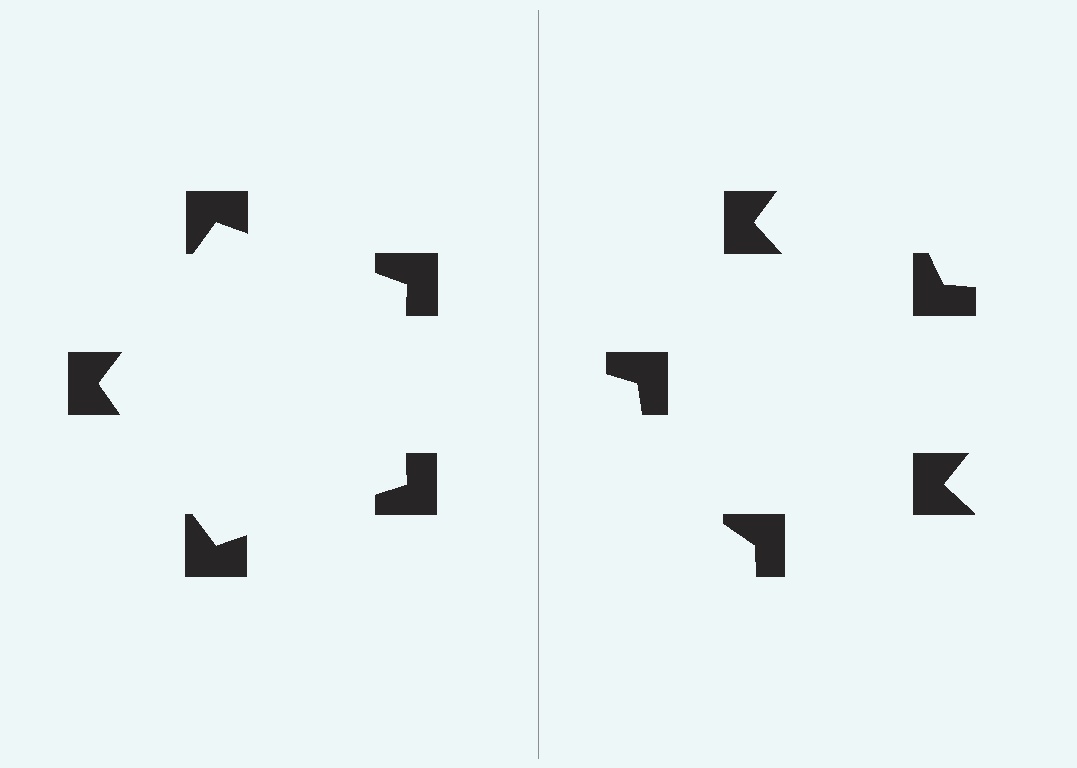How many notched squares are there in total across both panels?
10 — 5 on each side.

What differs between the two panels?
The notched squares are positioned identically on both sides; only the wedge orientations differ. On the left they align to a pentagon; on the right they are misaligned.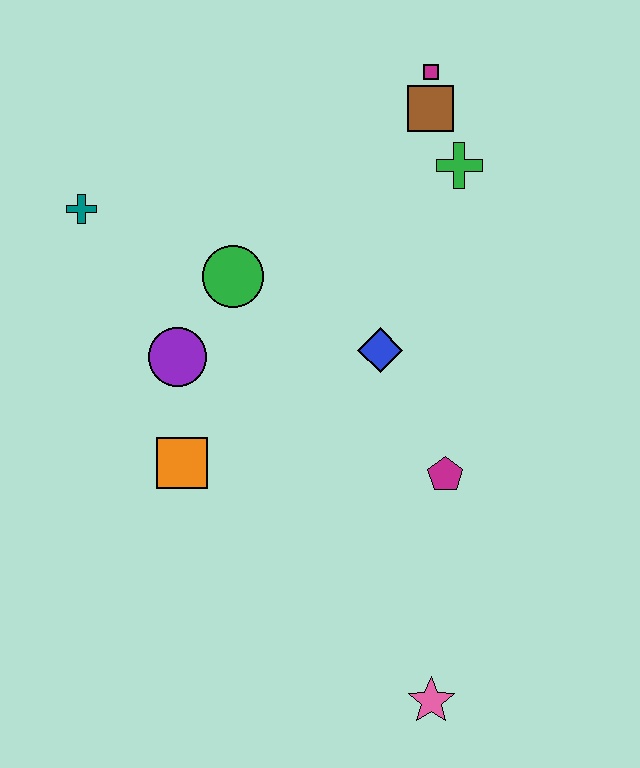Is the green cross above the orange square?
Yes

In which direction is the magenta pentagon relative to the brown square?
The magenta pentagon is below the brown square.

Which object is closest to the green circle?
The purple circle is closest to the green circle.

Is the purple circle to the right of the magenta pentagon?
No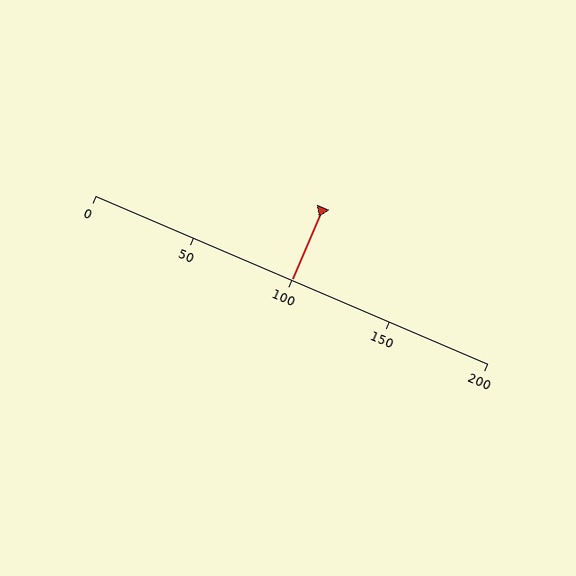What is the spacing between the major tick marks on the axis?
The major ticks are spaced 50 apart.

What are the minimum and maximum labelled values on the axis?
The axis runs from 0 to 200.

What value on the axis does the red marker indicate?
The marker indicates approximately 100.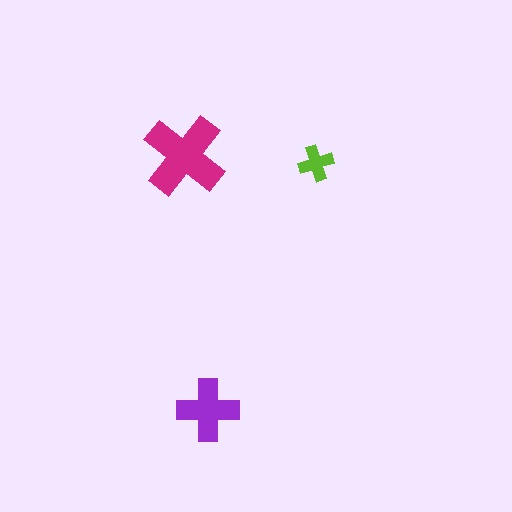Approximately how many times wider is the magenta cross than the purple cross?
About 1.5 times wider.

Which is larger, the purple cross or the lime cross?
The purple one.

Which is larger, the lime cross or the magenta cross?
The magenta one.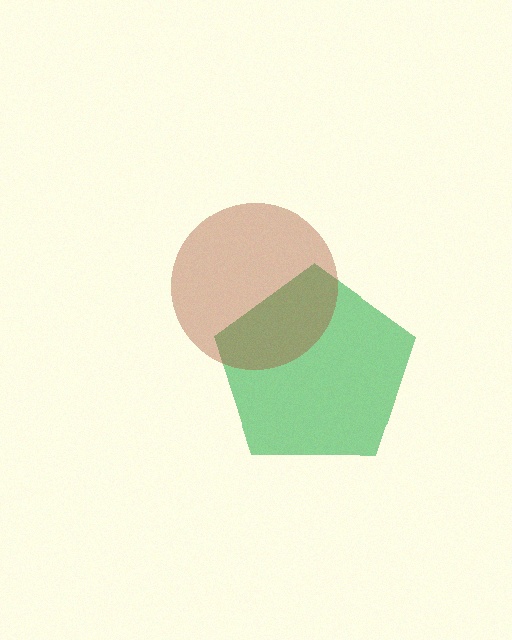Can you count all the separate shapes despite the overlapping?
Yes, there are 2 separate shapes.